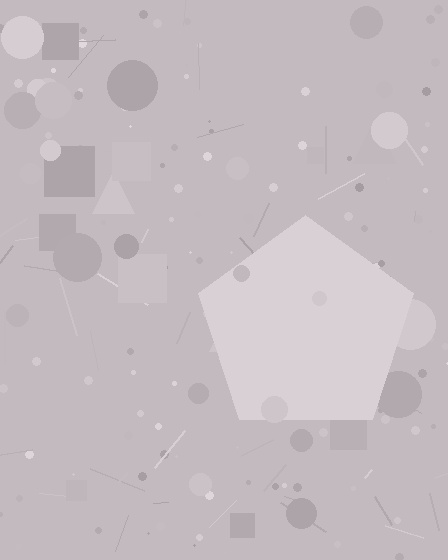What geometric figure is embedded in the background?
A pentagon is embedded in the background.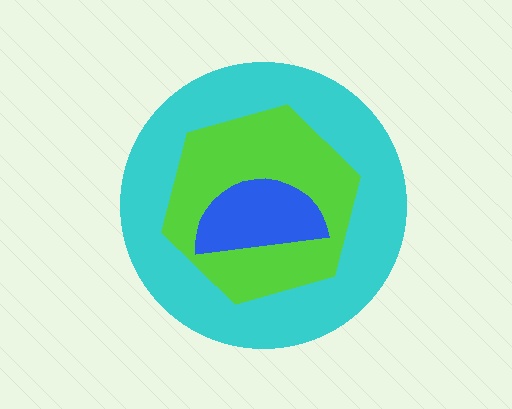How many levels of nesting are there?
3.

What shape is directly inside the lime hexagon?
The blue semicircle.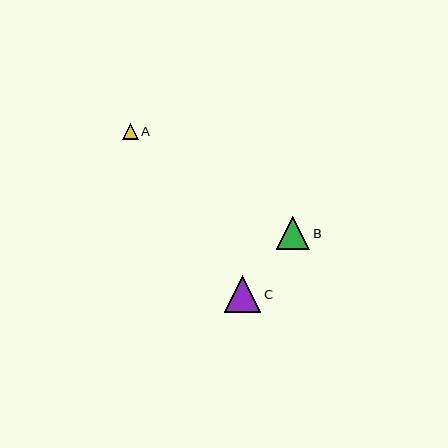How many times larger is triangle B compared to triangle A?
Triangle B is approximately 2.1 times the size of triangle A.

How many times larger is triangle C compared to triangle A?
Triangle C is approximately 2.3 times the size of triangle A.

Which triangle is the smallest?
Triangle A is the smallest with a size of approximately 16 pixels.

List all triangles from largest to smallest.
From largest to smallest: C, B, A.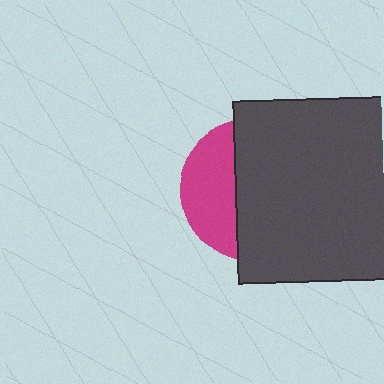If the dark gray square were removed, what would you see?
You would see the complete magenta circle.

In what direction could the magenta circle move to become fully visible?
The magenta circle could move left. That would shift it out from behind the dark gray square entirely.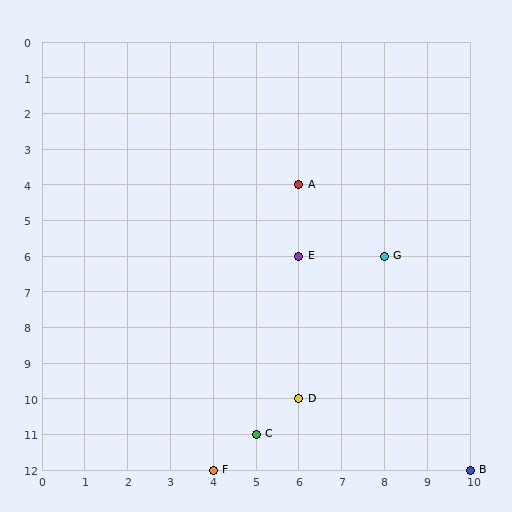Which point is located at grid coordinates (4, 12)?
Point F is at (4, 12).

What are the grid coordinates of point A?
Point A is at grid coordinates (6, 4).